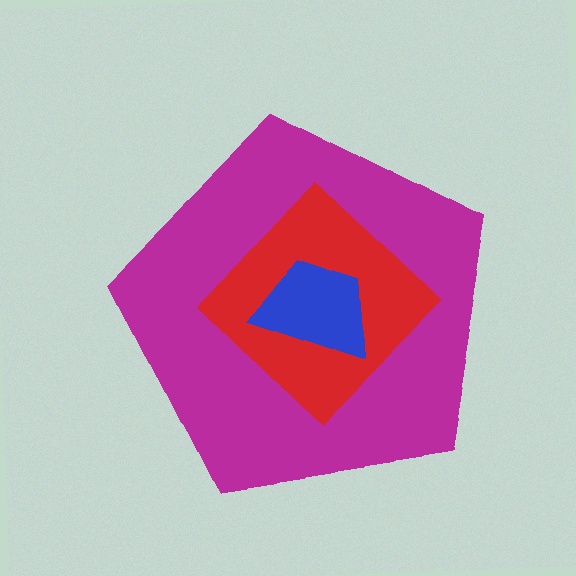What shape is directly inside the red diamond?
The blue trapezoid.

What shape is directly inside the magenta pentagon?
The red diamond.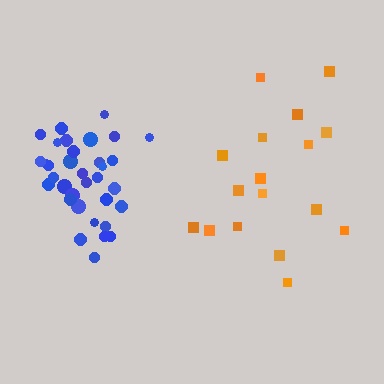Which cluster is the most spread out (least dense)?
Orange.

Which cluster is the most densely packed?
Blue.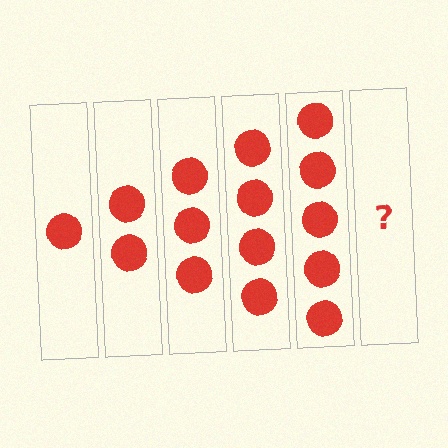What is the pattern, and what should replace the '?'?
The pattern is that each step adds one more circle. The '?' should be 6 circles.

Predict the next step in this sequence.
The next step is 6 circles.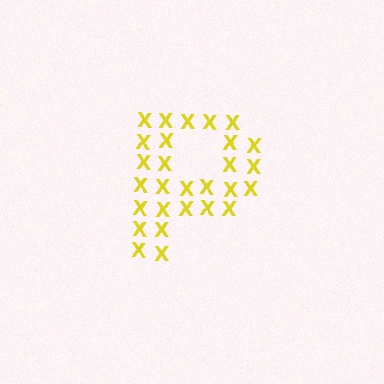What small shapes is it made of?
It is made of small letter X's.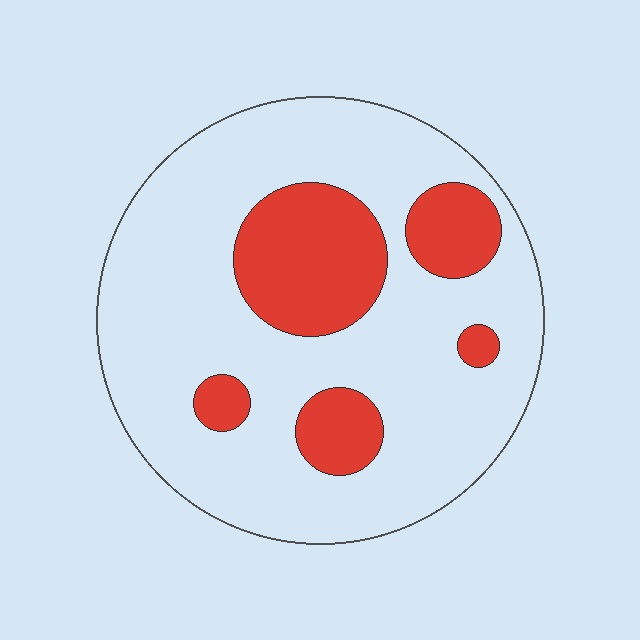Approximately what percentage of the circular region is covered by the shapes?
Approximately 25%.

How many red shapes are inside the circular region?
5.